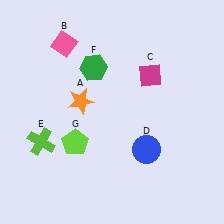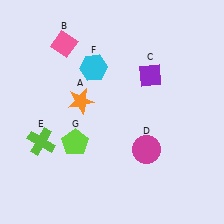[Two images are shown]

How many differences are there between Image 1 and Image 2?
There are 3 differences between the two images.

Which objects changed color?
C changed from magenta to purple. D changed from blue to magenta. F changed from green to cyan.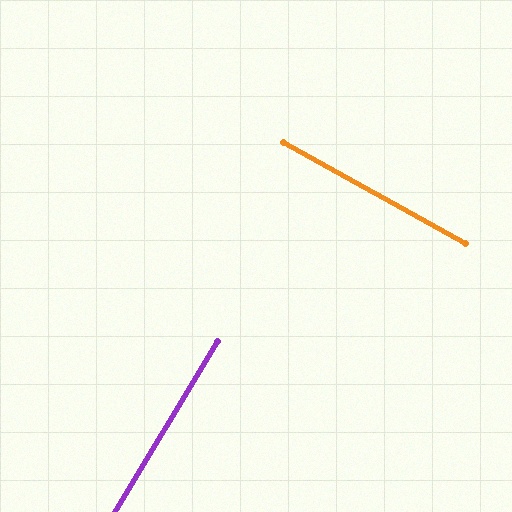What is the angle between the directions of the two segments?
Approximately 88 degrees.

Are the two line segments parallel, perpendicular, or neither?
Perpendicular — they meet at approximately 88°.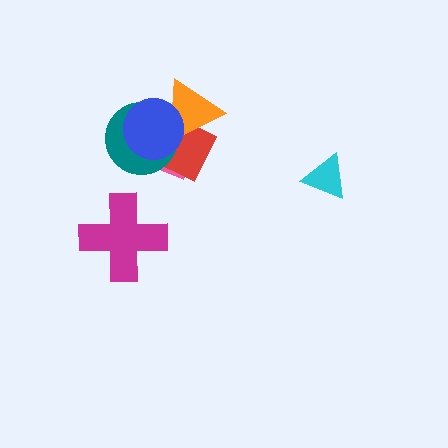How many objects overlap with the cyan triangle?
0 objects overlap with the cyan triangle.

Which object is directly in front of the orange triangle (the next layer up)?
The teal circle is directly in front of the orange triangle.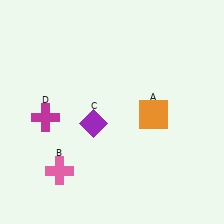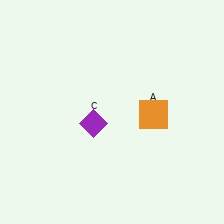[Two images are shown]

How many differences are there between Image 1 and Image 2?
There are 2 differences between the two images.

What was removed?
The magenta cross (D), the pink cross (B) were removed in Image 2.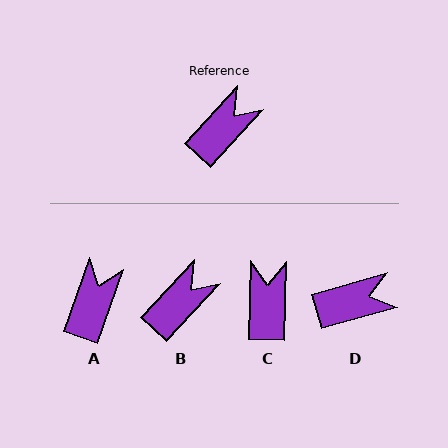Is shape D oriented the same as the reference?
No, it is off by about 32 degrees.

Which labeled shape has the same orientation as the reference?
B.